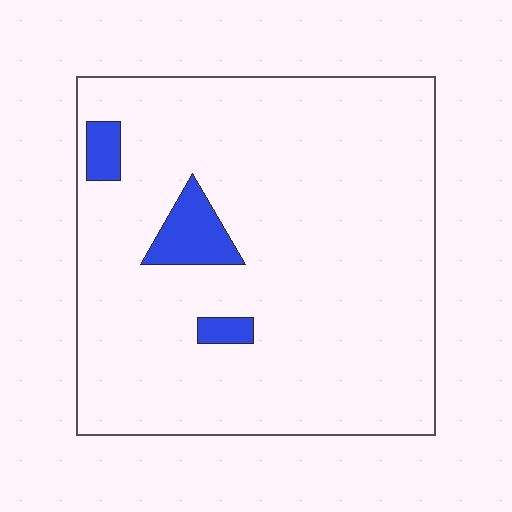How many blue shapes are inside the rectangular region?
3.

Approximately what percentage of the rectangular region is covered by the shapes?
Approximately 5%.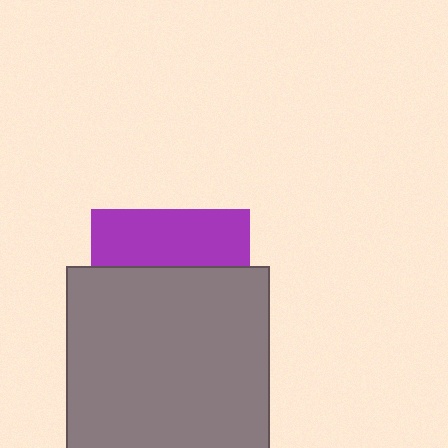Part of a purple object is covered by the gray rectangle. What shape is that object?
It is a square.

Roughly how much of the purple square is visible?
A small part of it is visible (roughly 35%).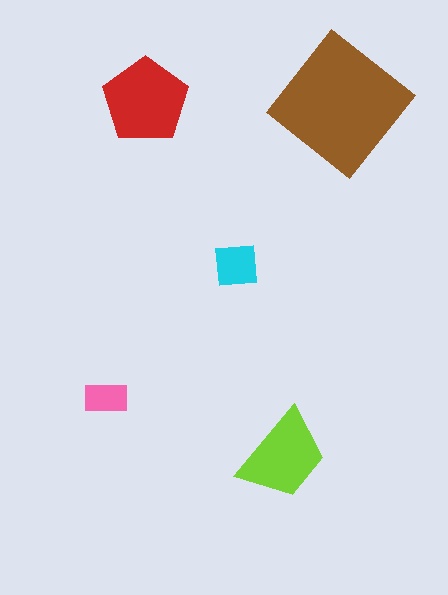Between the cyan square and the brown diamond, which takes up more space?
The brown diamond.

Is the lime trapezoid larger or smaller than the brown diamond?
Smaller.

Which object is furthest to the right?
The brown diamond is rightmost.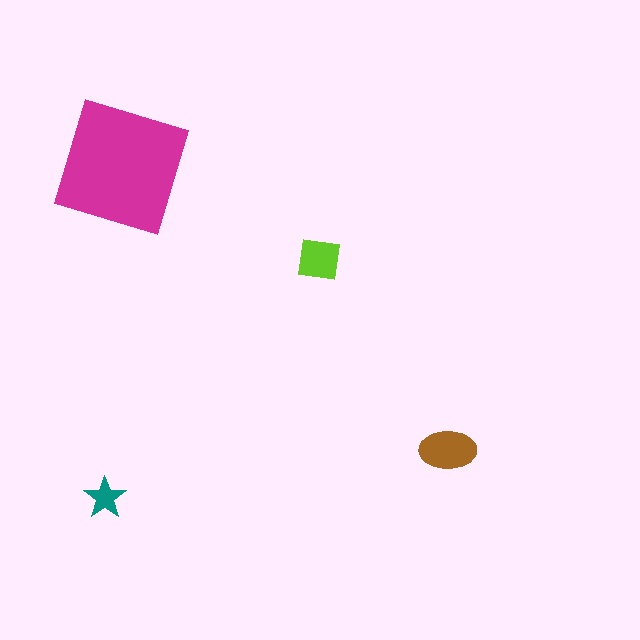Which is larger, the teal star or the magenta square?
The magenta square.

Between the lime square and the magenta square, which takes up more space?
The magenta square.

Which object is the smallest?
The teal star.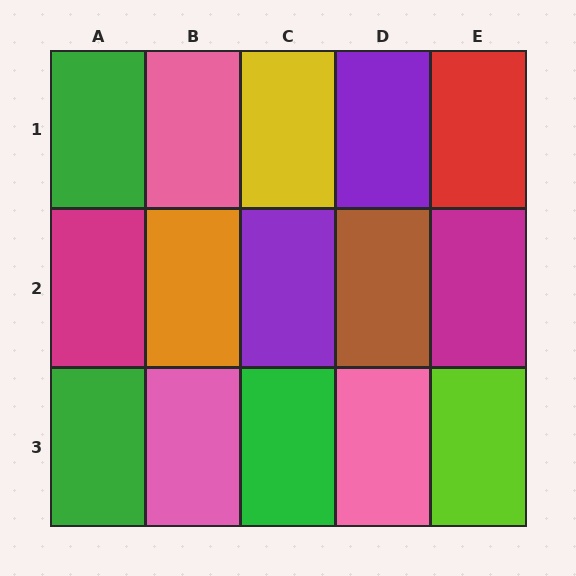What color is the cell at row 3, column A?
Green.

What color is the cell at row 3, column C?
Green.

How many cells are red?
1 cell is red.